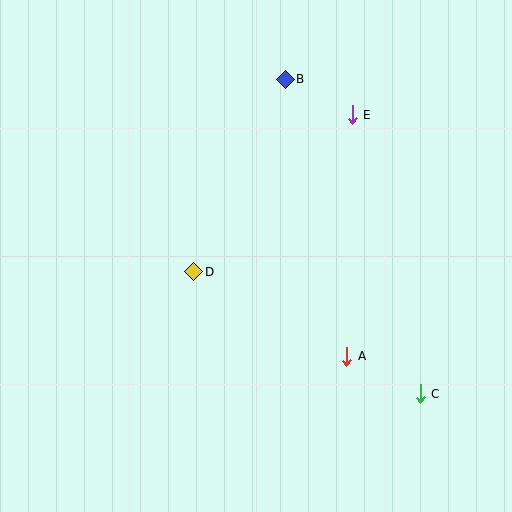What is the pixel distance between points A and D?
The distance between A and D is 174 pixels.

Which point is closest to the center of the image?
Point D at (194, 272) is closest to the center.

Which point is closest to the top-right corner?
Point E is closest to the top-right corner.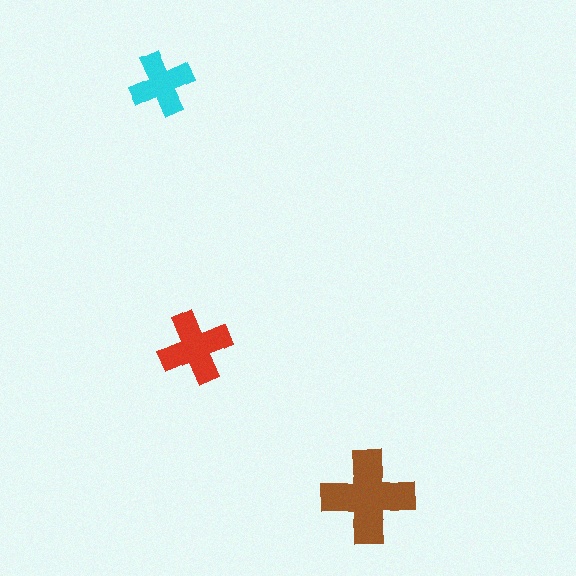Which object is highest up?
The cyan cross is topmost.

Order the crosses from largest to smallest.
the brown one, the red one, the cyan one.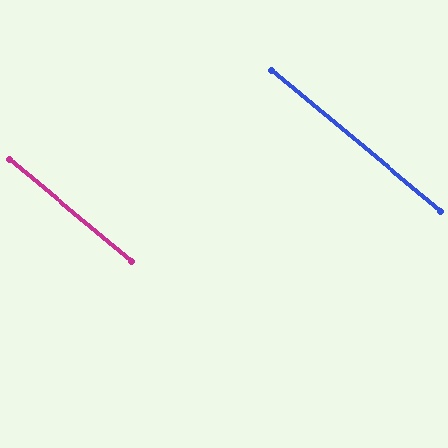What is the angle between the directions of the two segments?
Approximately 0 degrees.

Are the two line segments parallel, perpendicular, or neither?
Parallel — their directions differ by only 0.3°.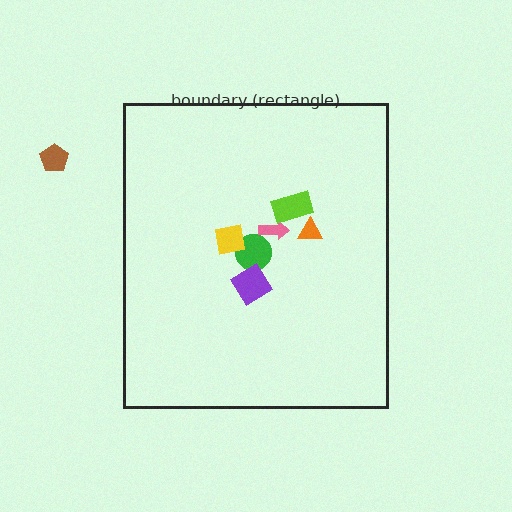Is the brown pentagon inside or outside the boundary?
Outside.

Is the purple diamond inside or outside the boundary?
Inside.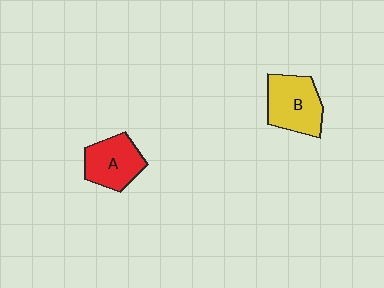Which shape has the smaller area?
Shape A (red).